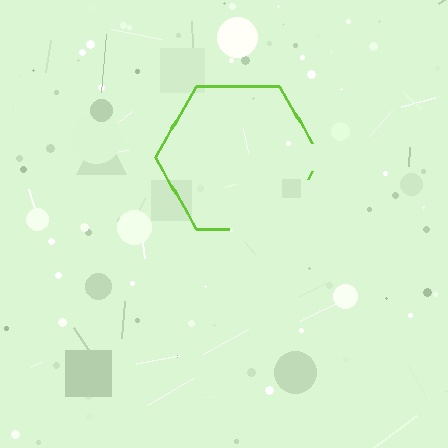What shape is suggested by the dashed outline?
The dashed outline suggests a hexagon.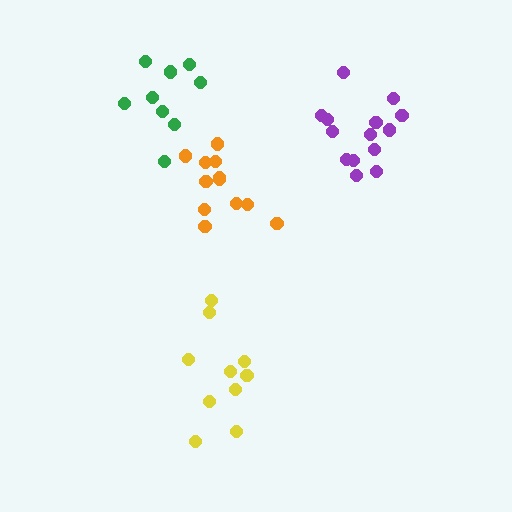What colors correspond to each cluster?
The clusters are colored: purple, green, orange, yellow.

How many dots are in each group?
Group 1: 14 dots, Group 2: 9 dots, Group 3: 13 dots, Group 4: 10 dots (46 total).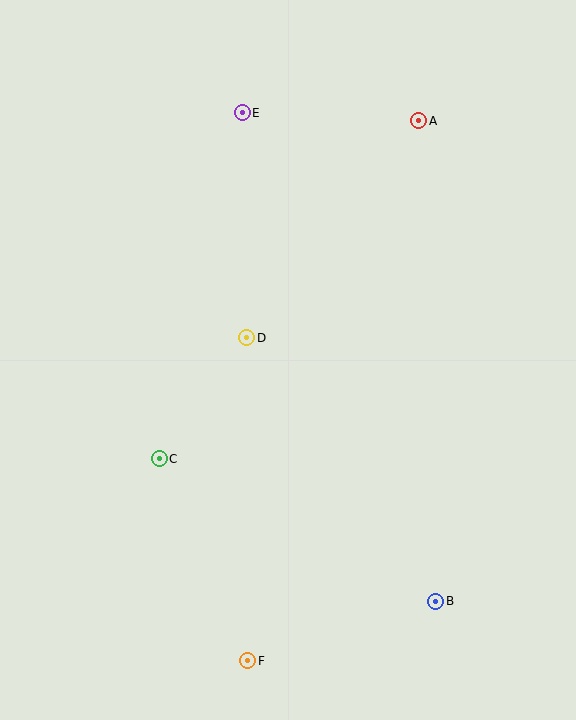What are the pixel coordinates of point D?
Point D is at (247, 338).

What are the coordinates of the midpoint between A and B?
The midpoint between A and B is at (427, 361).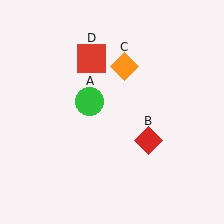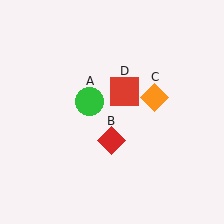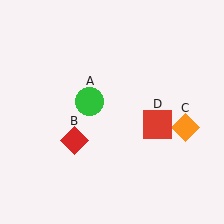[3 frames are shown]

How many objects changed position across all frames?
3 objects changed position: red diamond (object B), orange diamond (object C), red square (object D).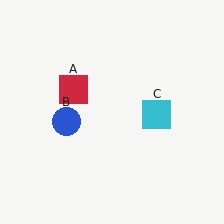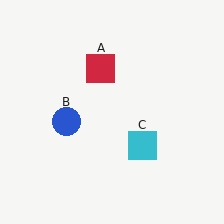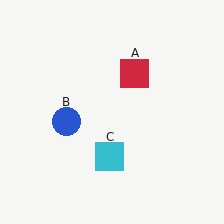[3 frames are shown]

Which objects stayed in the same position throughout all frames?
Blue circle (object B) remained stationary.